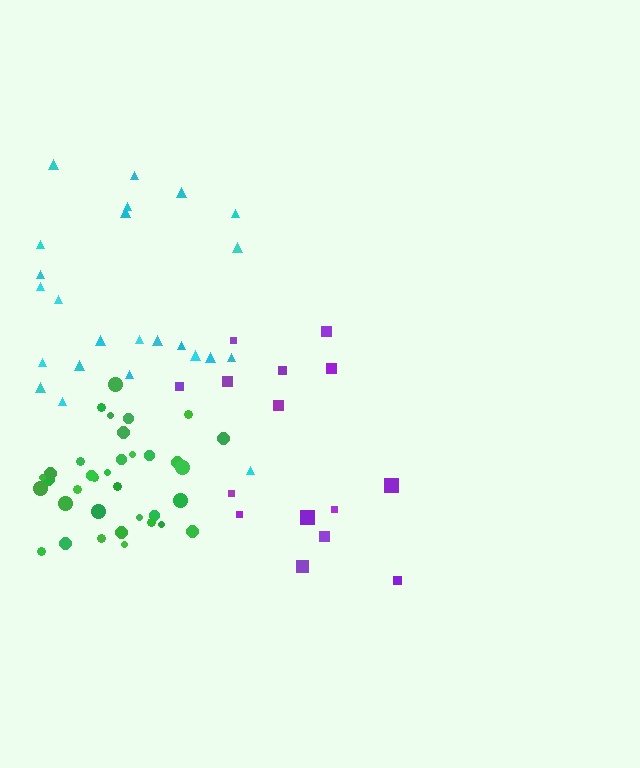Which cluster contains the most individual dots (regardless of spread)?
Green (35).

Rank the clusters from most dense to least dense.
green, cyan, purple.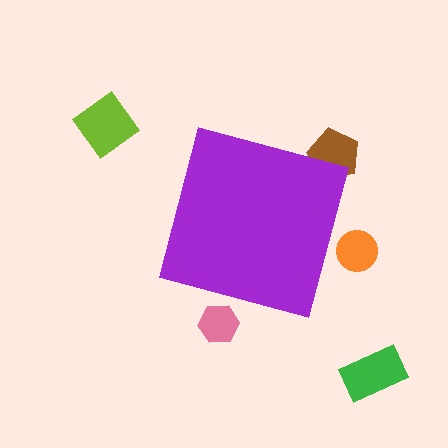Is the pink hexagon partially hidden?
Yes, the pink hexagon is partially hidden behind the purple square.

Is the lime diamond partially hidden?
No, the lime diamond is fully visible.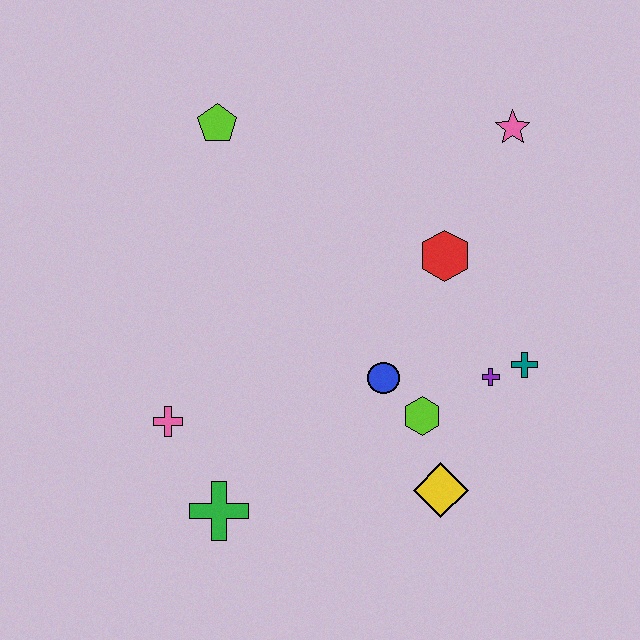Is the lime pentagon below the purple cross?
No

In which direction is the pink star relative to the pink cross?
The pink star is to the right of the pink cross.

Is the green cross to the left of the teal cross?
Yes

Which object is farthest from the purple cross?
The lime pentagon is farthest from the purple cross.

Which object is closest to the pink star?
The red hexagon is closest to the pink star.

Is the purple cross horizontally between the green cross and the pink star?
Yes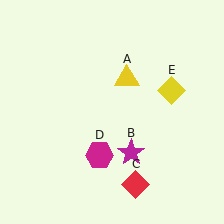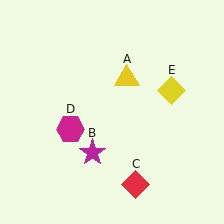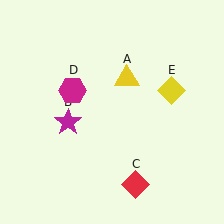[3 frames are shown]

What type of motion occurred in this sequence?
The magenta star (object B), magenta hexagon (object D) rotated clockwise around the center of the scene.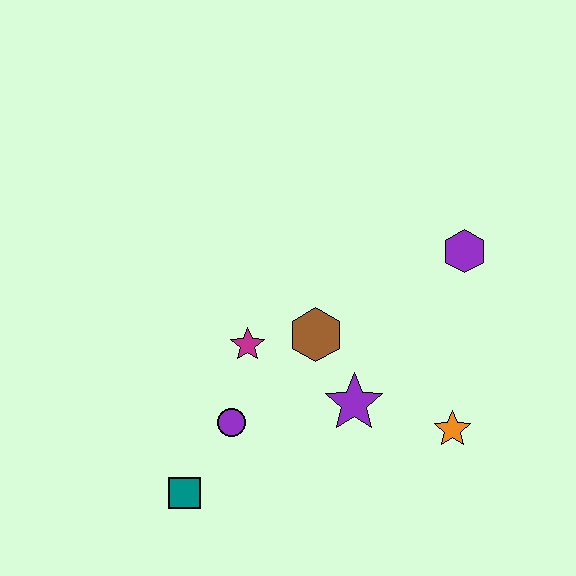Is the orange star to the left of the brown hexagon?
No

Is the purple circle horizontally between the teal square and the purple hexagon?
Yes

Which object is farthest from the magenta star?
The purple hexagon is farthest from the magenta star.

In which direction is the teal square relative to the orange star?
The teal square is to the left of the orange star.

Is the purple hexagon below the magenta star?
No